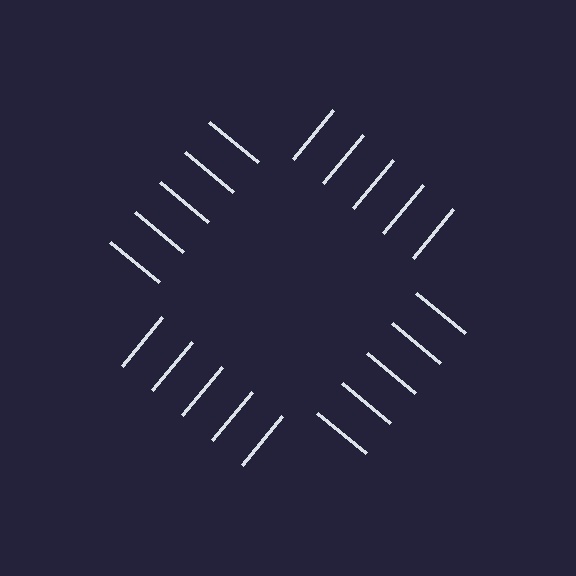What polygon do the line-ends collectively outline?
An illusory square — the line segments terminate on its edges but no continuous stroke is drawn.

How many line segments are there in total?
20 — 5 along each of the 4 edges.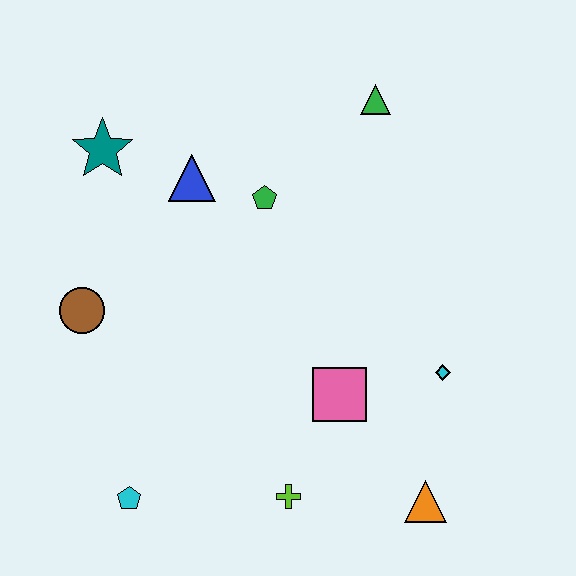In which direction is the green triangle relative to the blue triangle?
The green triangle is to the right of the blue triangle.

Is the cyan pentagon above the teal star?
No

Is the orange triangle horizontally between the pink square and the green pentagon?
No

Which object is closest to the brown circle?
The teal star is closest to the brown circle.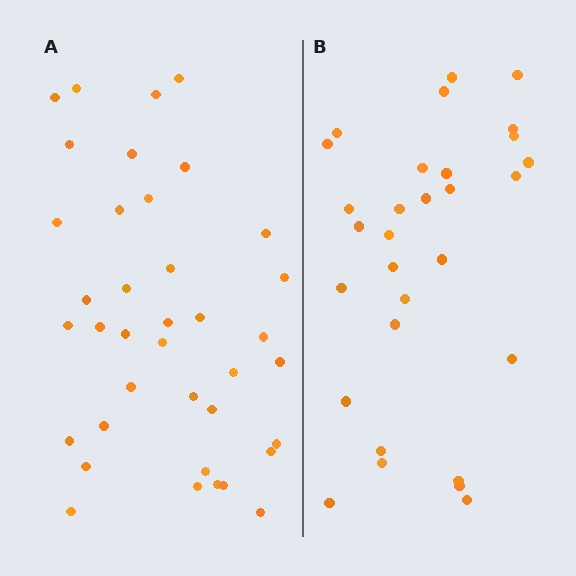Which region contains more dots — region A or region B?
Region A (the left region) has more dots.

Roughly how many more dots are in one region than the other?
Region A has roughly 8 or so more dots than region B.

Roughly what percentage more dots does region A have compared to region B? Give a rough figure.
About 25% more.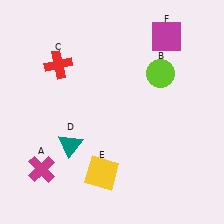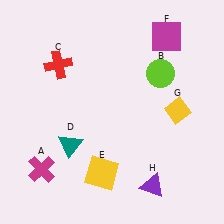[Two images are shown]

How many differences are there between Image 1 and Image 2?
There are 2 differences between the two images.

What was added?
A yellow diamond (G), a purple triangle (H) were added in Image 2.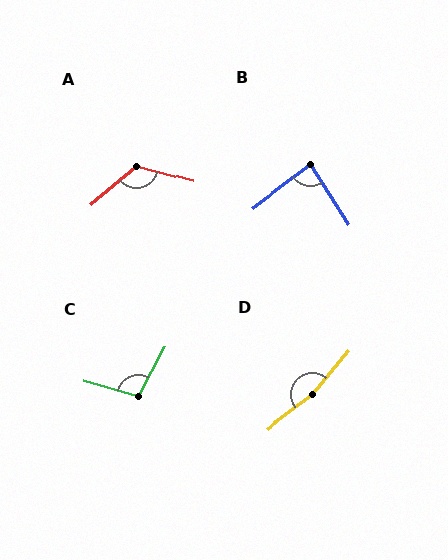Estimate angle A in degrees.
Approximately 124 degrees.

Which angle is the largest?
D, at approximately 167 degrees.